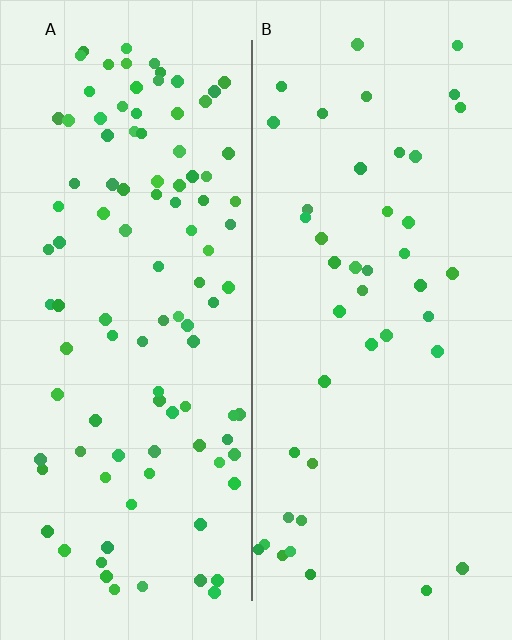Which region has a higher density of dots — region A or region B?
A (the left).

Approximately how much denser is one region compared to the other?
Approximately 2.4× — region A over region B.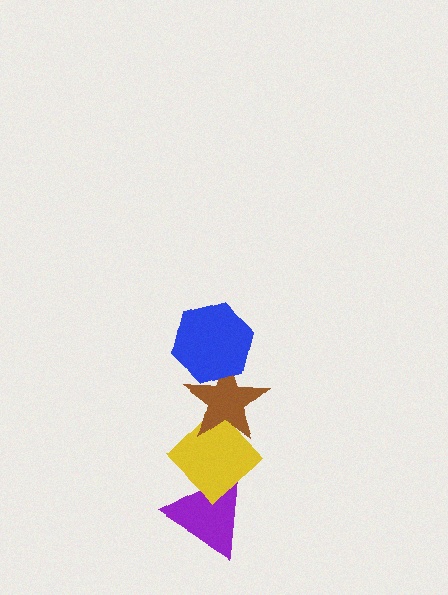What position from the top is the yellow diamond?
The yellow diamond is 3rd from the top.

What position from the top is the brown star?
The brown star is 2nd from the top.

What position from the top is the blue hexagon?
The blue hexagon is 1st from the top.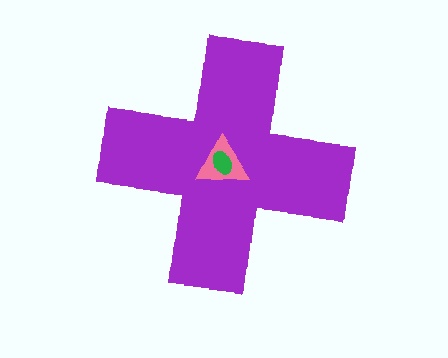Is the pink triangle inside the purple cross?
Yes.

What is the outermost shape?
The purple cross.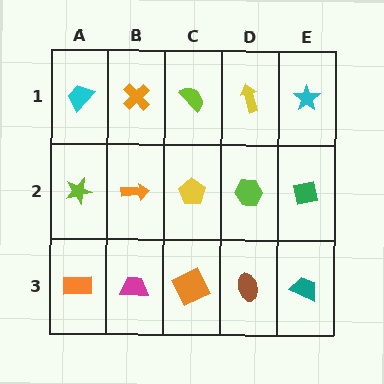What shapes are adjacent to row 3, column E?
A green square (row 2, column E), a brown ellipse (row 3, column D).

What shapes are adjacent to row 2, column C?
A lime semicircle (row 1, column C), an orange square (row 3, column C), an orange arrow (row 2, column B), a lime hexagon (row 2, column D).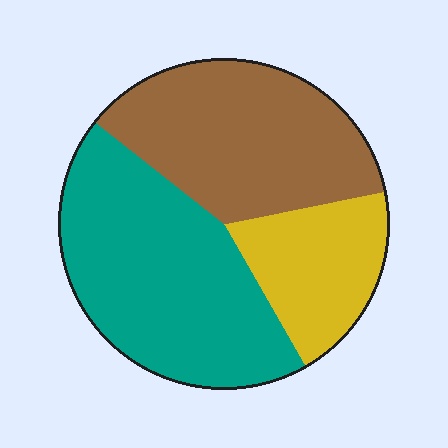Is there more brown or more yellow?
Brown.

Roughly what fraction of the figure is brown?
Brown takes up between a quarter and a half of the figure.